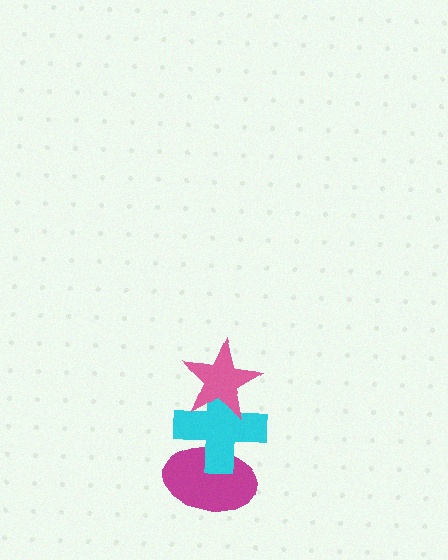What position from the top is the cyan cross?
The cyan cross is 2nd from the top.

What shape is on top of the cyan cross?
The pink star is on top of the cyan cross.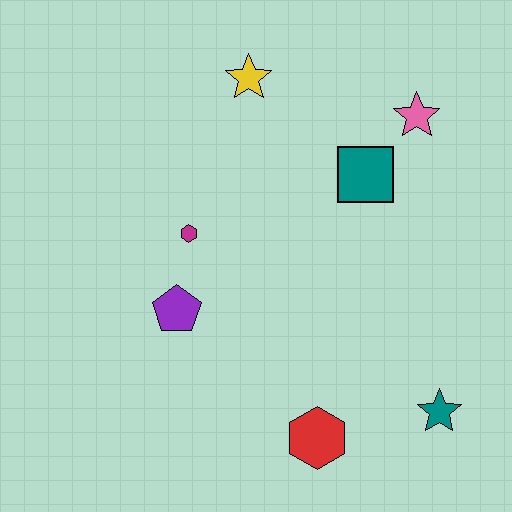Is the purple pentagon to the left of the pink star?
Yes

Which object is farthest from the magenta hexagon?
The teal star is farthest from the magenta hexagon.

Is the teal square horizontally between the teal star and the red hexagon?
Yes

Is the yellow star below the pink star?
No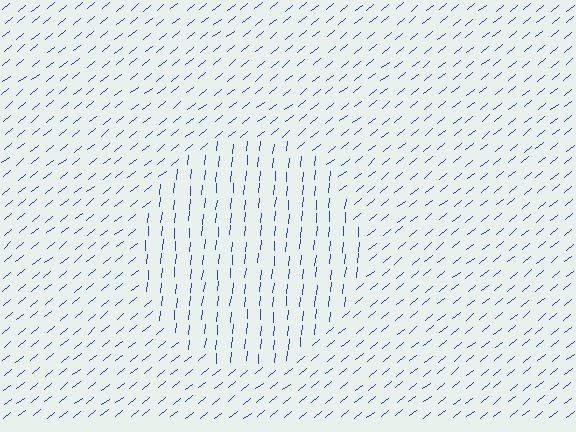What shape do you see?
I see a circle.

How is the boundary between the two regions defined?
The boundary is defined purely by a change in line orientation (approximately 45 degrees difference). All lines are the same color and thickness.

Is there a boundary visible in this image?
Yes, there is a texture boundary formed by a change in line orientation.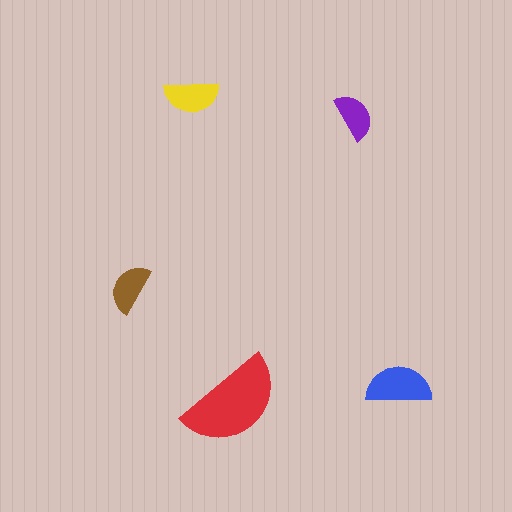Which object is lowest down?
The red semicircle is bottommost.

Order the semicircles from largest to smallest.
the red one, the blue one, the yellow one, the brown one, the purple one.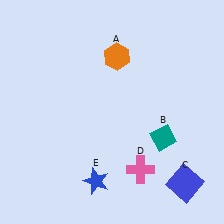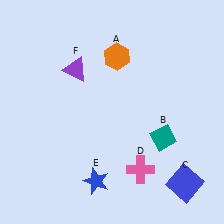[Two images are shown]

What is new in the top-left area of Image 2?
A purple triangle (F) was added in the top-left area of Image 2.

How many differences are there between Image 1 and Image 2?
There is 1 difference between the two images.